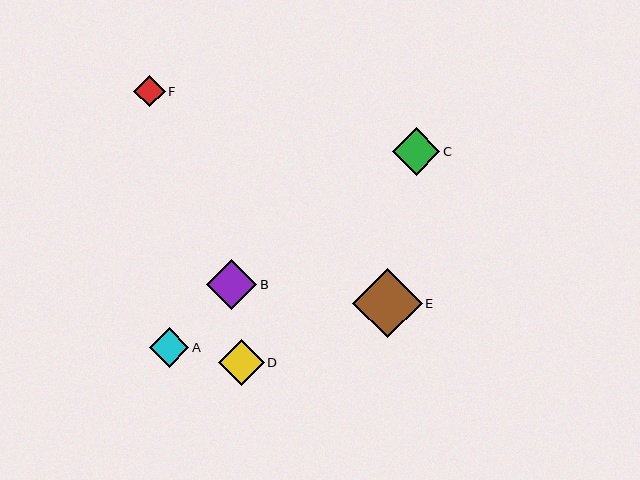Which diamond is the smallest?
Diamond F is the smallest with a size of approximately 32 pixels.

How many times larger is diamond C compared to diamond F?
Diamond C is approximately 1.5 times the size of diamond F.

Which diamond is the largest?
Diamond E is the largest with a size of approximately 69 pixels.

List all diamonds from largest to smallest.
From largest to smallest: E, B, C, D, A, F.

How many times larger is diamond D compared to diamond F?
Diamond D is approximately 1.4 times the size of diamond F.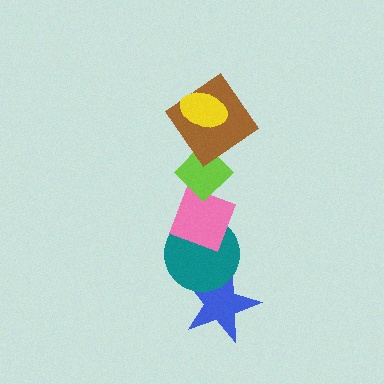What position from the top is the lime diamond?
The lime diamond is 3rd from the top.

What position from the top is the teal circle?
The teal circle is 5th from the top.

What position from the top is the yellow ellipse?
The yellow ellipse is 1st from the top.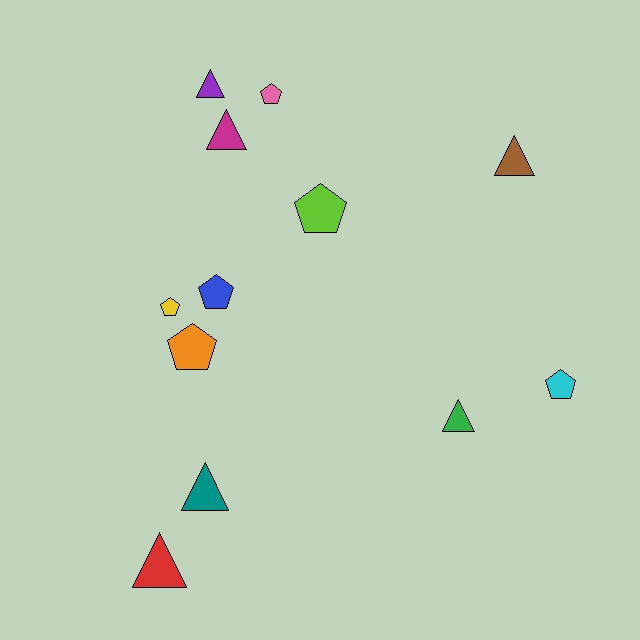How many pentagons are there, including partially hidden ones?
There are 6 pentagons.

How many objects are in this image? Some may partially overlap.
There are 12 objects.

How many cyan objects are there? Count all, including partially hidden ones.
There is 1 cyan object.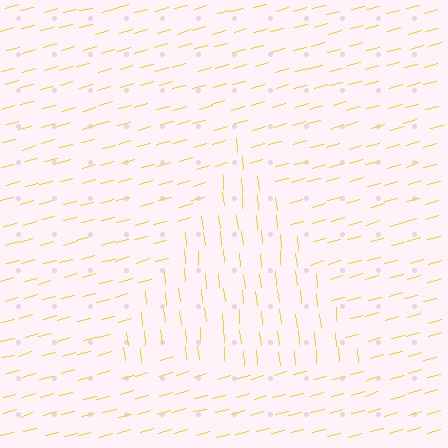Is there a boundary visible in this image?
Yes, there is a texture boundary formed by a change in line orientation.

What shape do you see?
I see a triangle.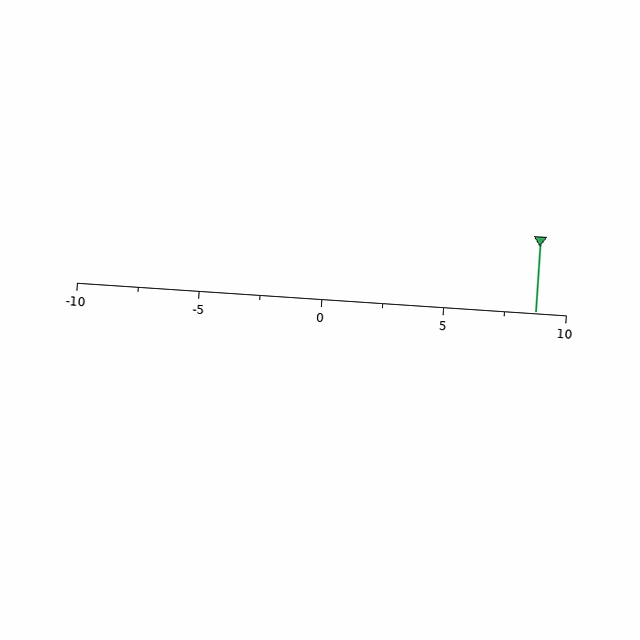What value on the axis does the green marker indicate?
The marker indicates approximately 8.8.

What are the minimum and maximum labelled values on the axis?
The axis runs from -10 to 10.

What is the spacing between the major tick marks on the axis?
The major ticks are spaced 5 apart.